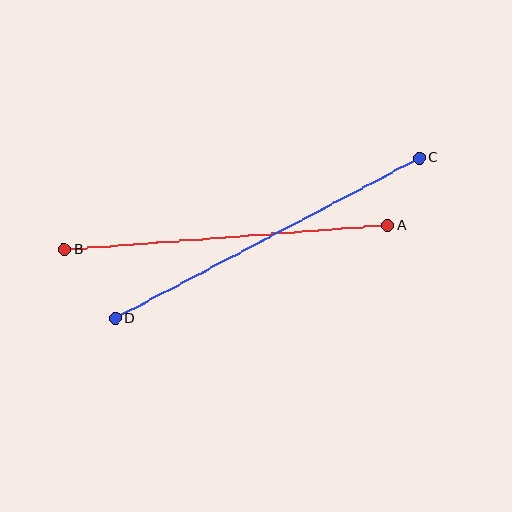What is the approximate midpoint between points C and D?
The midpoint is at approximately (267, 238) pixels.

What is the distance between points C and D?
The distance is approximately 344 pixels.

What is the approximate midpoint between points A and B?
The midpoint is at approximately (226, 238) pixels.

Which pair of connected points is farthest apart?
Points C and D are farthest apart.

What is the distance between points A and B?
The distance is approximately 324 pixels.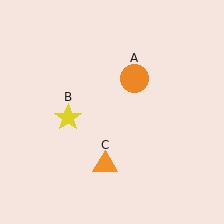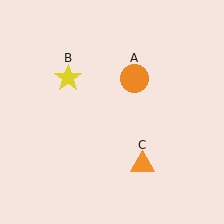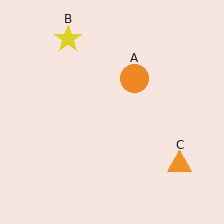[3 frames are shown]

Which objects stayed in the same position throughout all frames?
Orange circle (object A) remained stationary.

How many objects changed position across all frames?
2 objects changed position: yellow star (object B), orange triangle (object C).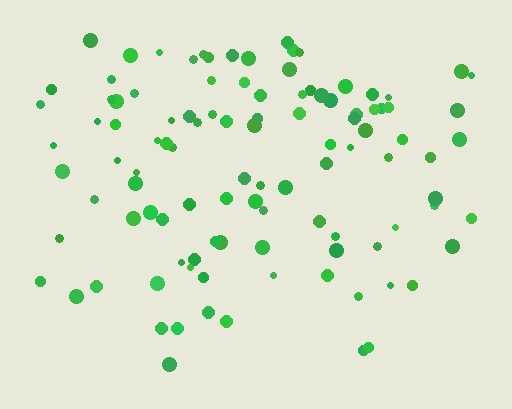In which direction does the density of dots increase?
From bottom to top, with the top side densest.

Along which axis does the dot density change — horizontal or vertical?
Vertical.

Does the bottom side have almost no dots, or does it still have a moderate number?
Still a moderate number, just noticeably fewer than the top.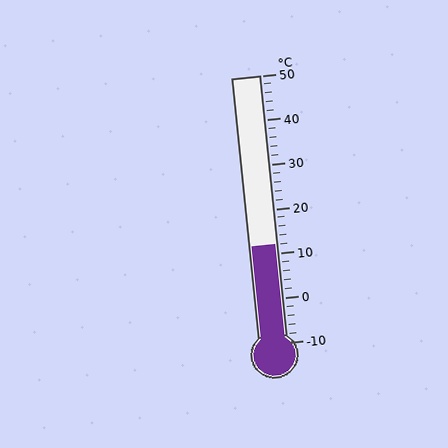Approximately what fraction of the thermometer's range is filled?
The thermometer is filled to approximately 35% of its range.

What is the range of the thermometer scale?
The thermometer scale ranges from -10°C to 50°C.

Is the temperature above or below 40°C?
The temperature is below 40°C.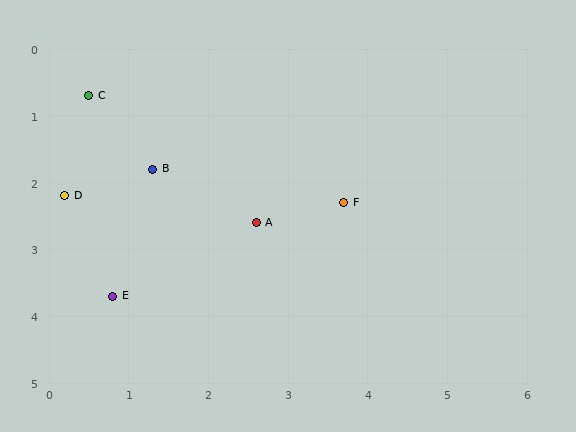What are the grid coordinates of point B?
Point B is at approximately (1.3, 1.8).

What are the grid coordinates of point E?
Point E is at approximately (0.8, 3.7).